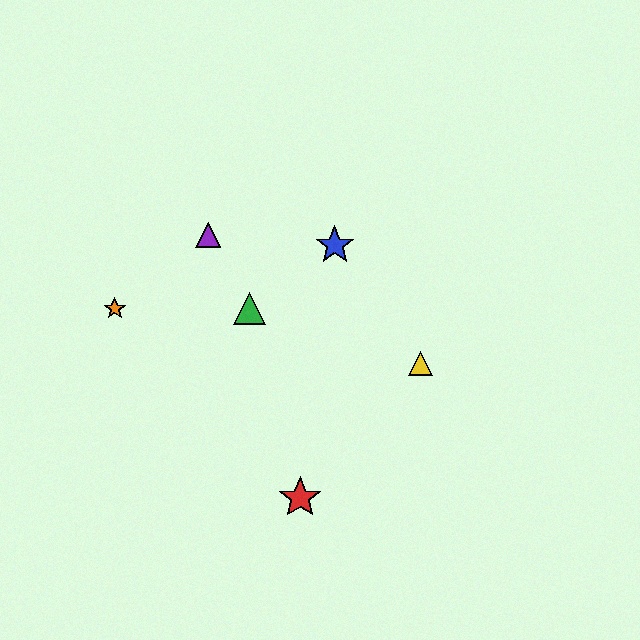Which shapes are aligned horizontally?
The green triangle, the orange star are aligned horizontally.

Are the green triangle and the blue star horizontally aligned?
No, the green triangle is at y≈309 and the blue star is at y≈245.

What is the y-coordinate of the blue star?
The blue star is at y≈245.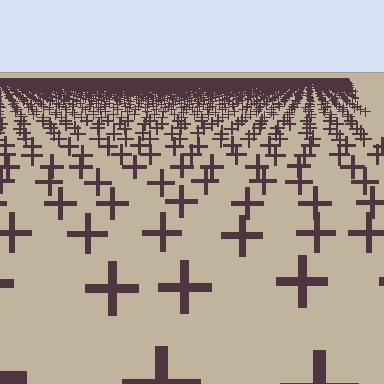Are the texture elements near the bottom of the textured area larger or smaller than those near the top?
Larger. Near the bottom, elements are closer to the viewer and appear at a bigger on-screen size.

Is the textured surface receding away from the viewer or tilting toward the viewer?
The surface is receding away from the viewer. Texture elements get smaller and denser toward the top.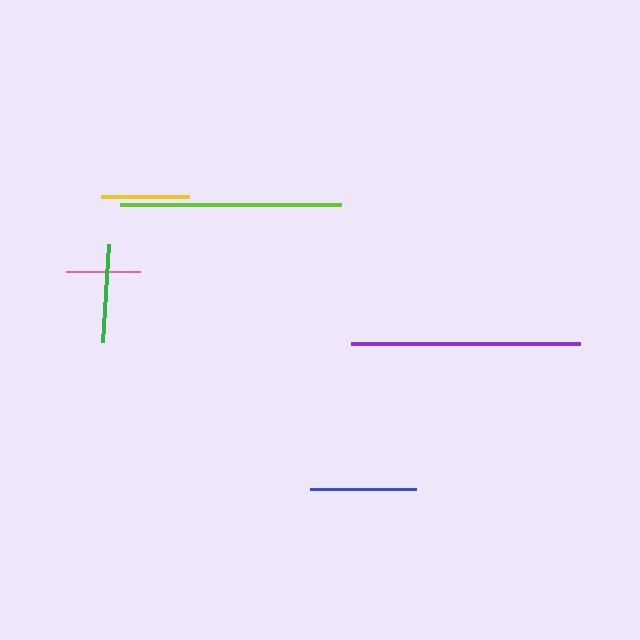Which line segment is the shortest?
The pink line is the shortest at approximately 74 pixels.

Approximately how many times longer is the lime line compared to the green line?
The lime line is approximately 2.3 times the length of the green line.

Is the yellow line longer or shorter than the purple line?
The purple line is longer than the yellow line.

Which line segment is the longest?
The purple line is the longest at approximately 230 pixels.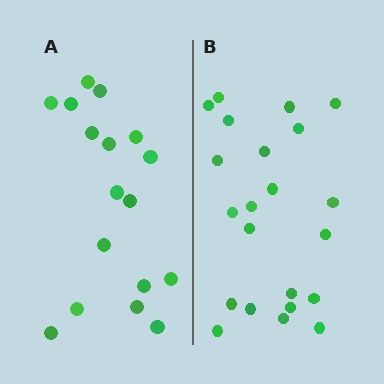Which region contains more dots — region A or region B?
Region B (the right region) has more dots.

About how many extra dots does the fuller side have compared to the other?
Region B has about 5 more dots than region A.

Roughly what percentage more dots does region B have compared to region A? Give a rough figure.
About 30% more.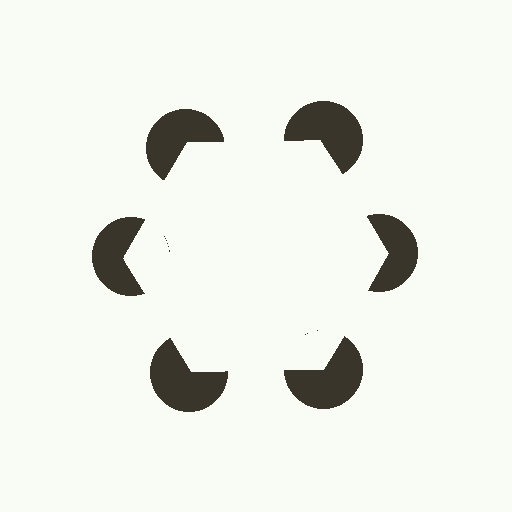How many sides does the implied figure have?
6 sides.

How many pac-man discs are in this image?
There are 6 — one at each vertex of the illusory hexagon.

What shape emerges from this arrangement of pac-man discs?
An illusory hexagon — its edges are inferred from the aligned wedge cuts in the pac-man discs, not physically drawn.